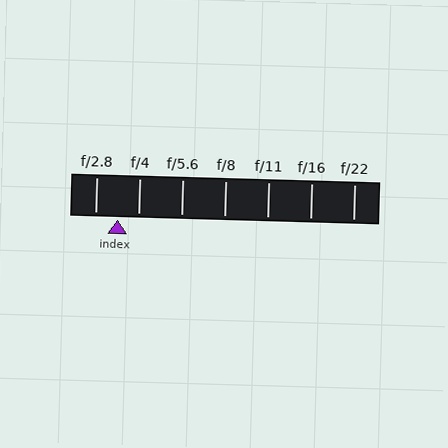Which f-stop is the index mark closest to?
The index mark is closest to f/4.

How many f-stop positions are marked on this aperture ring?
There are 7 f-stop positions marked.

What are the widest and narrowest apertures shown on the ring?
The widest aperture shown is f/2.8 and the narrowest is f/22.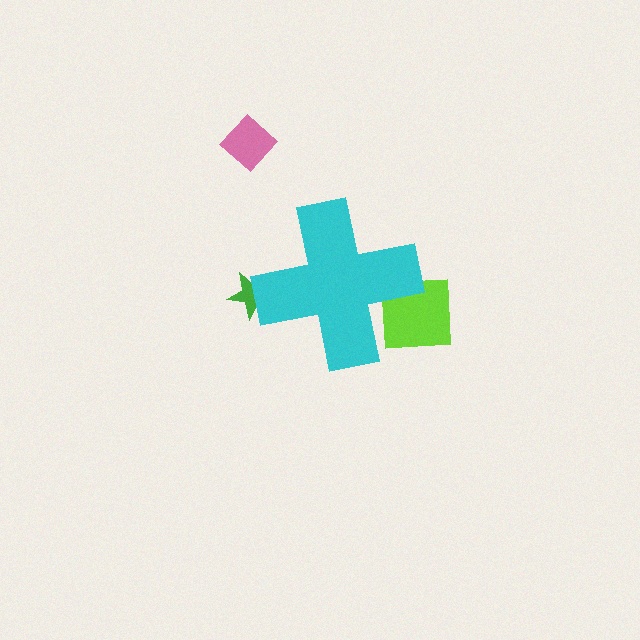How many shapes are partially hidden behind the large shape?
2 shapes are partially hidden.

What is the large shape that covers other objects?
A cyan cross.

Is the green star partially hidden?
Yes, the green star is partially hidden behind the cyan cross.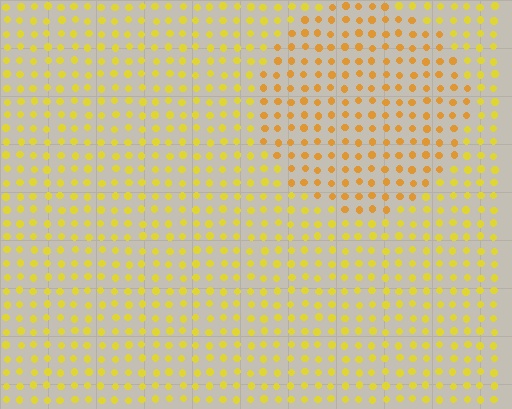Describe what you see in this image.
The image is filled with small yellow elements in a uniform arrangement. A circle-shaped region is visible where the elements are tinted to a slightly different hue, forming a subtle color boundary.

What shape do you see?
I see a circle.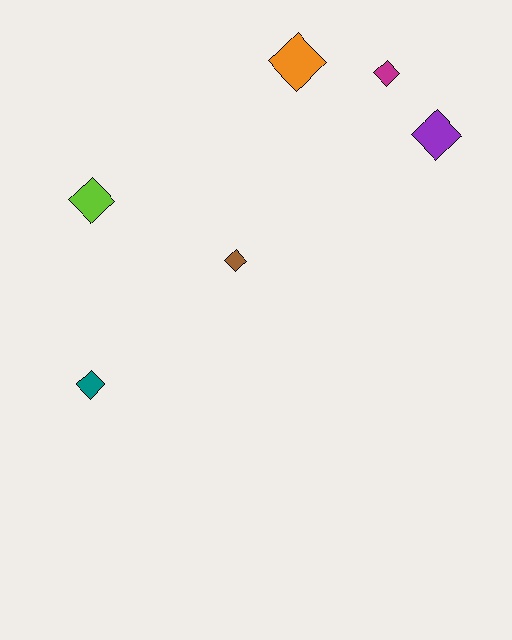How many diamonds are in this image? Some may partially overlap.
There are 6 diamonds.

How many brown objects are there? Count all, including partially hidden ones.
There is 1 brown object.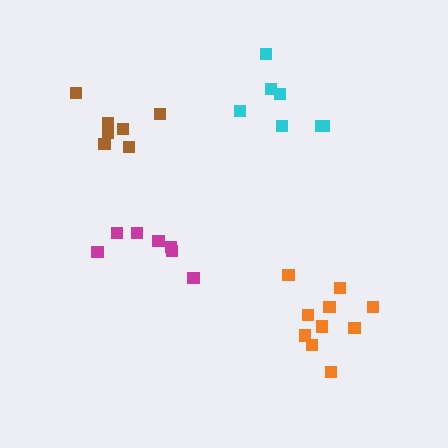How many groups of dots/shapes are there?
There are 4 groups.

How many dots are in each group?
Group 1: 10 dots, Group 2: 7 dots, Group 3: 7 dots, Group 4: 7 dots (31 total).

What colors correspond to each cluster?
The clusters are colored: orange, cyan, magenta, brown.